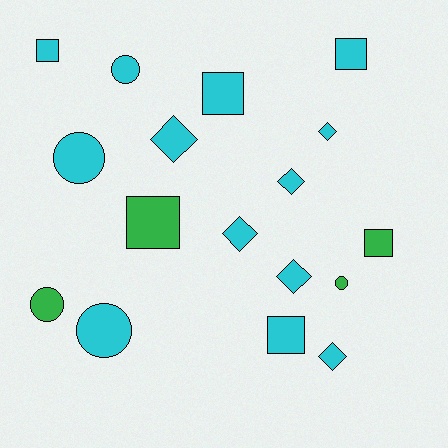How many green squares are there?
There are 2 green squares.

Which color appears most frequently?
Cyan, with 13 objects.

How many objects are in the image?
There are 17 objects.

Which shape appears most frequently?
Diamond, with 6 objects.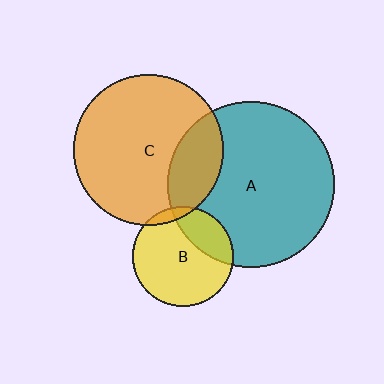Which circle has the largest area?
Circle A (teal).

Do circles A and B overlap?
Yes.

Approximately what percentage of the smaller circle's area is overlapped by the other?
Approximately 25%.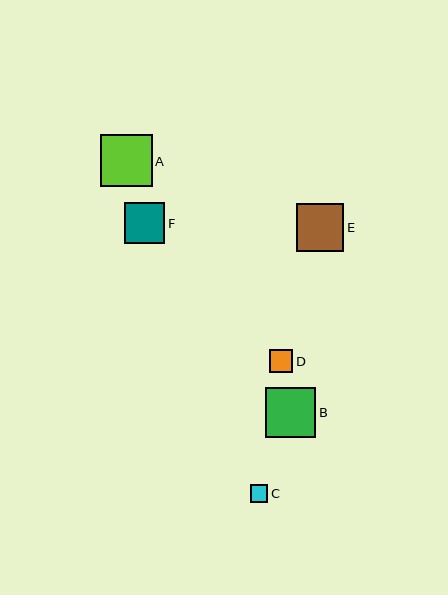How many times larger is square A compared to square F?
Square A is approximately 1.3 times the size of square F.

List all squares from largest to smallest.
From largest to smallest: A, B, E, F, D, C.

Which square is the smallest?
Square C is the smallest with a size of approximately 17 pixels.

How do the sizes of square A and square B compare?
Square A and square B are approximately the same size.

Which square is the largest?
Square A is the largest with a size of approximately 52 pixels.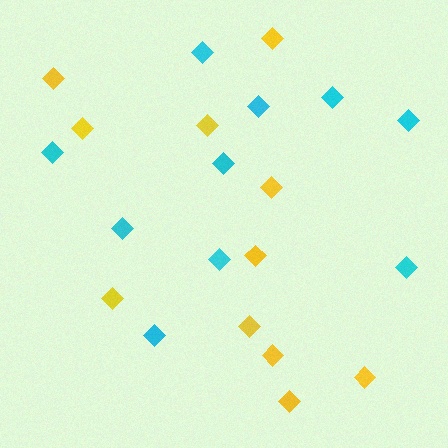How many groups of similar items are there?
There are 2 groups: one group of yellow diamonds (11) and one group of cyan diamonds (10).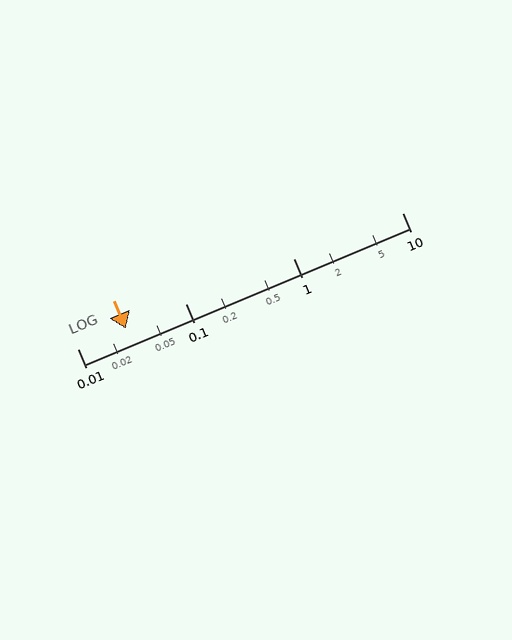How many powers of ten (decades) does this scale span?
The scale spans 3 decades, from 0.01 to 10.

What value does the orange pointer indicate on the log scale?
The pointer indicates approximately 0.028.